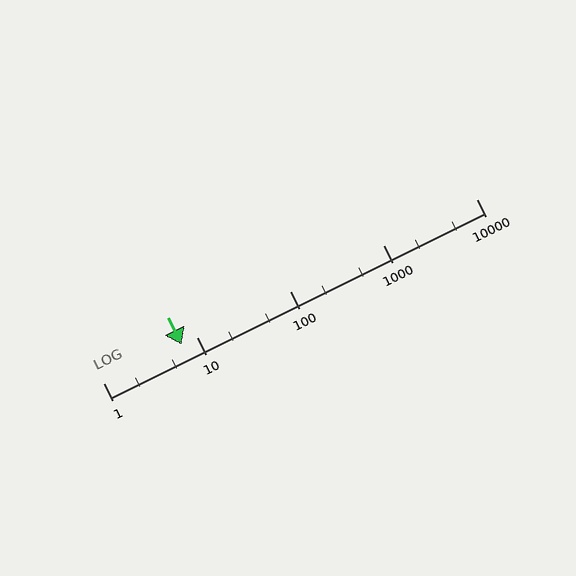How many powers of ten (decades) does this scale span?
The scale spans 4 decades, from 1 to 10000.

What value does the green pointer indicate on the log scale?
The pointer indicates approximately 6.9.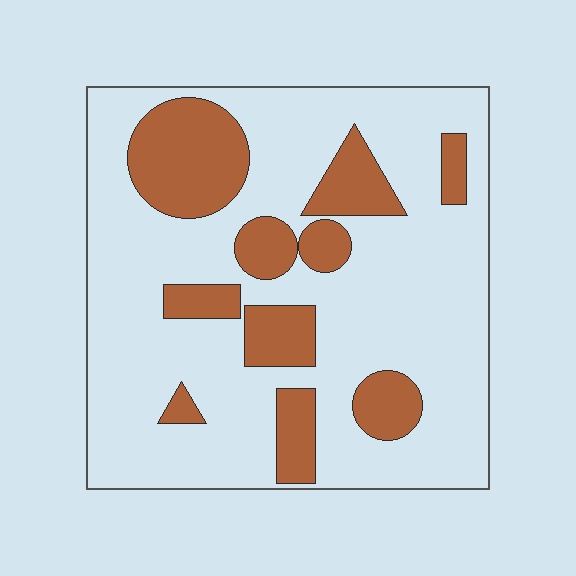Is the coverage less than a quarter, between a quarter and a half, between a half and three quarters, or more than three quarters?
Less than a quarter.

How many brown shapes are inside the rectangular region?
10.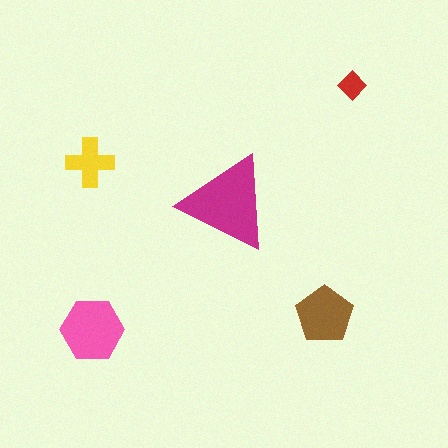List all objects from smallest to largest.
The red diamond, the yellow cross, the brown pentagon, the pink hexagon, the magenta triangle.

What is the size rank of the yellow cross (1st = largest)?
4th.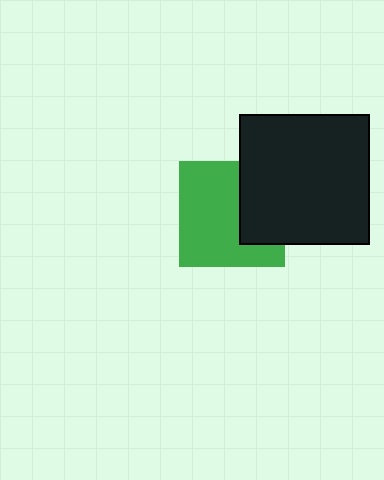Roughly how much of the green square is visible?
Most of it is visible (roughly 66%).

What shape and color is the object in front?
The object in front is a black square.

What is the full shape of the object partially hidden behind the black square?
The partially hidden object is a green square.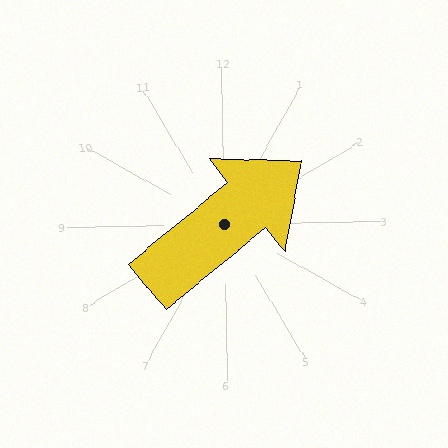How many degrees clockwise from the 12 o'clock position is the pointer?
Approximately 52 degrees.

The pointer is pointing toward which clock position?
Roughly 2 o'clock.